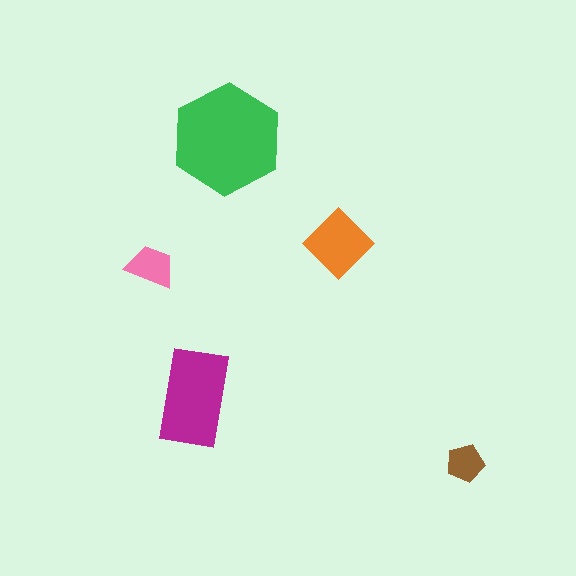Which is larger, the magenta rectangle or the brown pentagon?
The magenta rectangle.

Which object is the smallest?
The brown pentagon.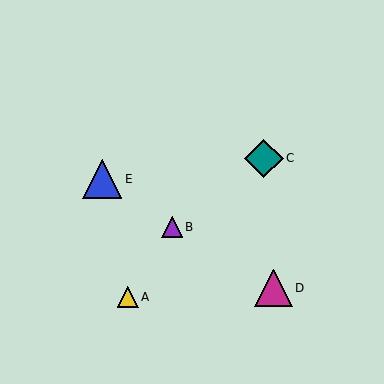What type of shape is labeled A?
Shape A is a yellow triangle.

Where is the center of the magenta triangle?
The center of the magenta triangle is at (273, 288).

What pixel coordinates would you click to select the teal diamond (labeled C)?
Click at (264, 158) to select the teal diamond C.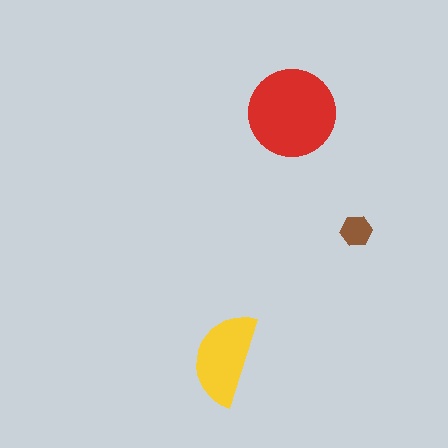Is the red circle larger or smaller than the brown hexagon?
Larger.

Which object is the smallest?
The brown hexagon.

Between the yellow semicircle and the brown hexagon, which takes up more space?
The yellow semicircle.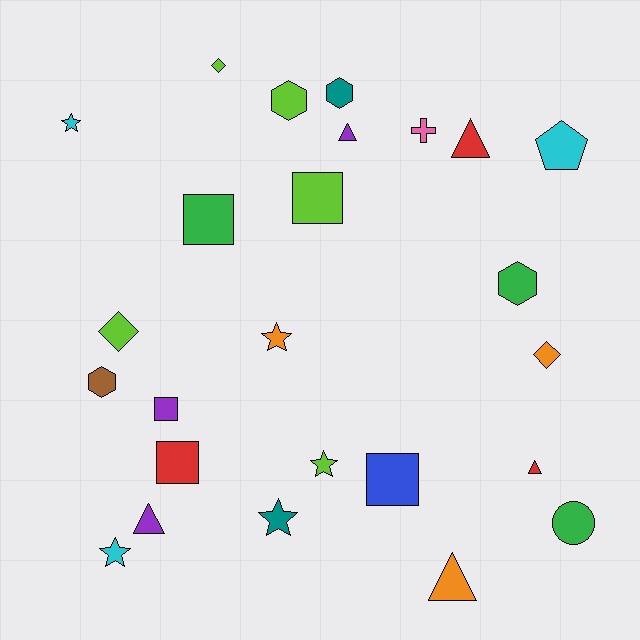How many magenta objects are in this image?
There are no magenta objects.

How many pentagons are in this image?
There is 1 pentagon.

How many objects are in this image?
There are 25 objects.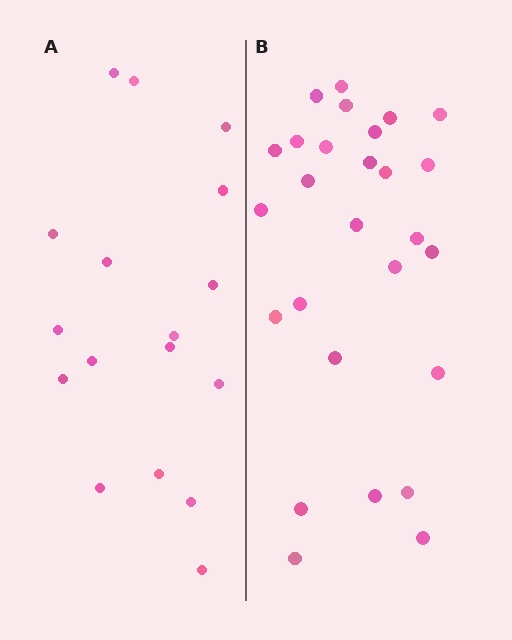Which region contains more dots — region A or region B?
Region B (the right region) has more dots.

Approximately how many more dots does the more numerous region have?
Region B has roughly 10 or so more dots than region A.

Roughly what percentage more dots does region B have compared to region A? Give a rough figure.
About 60% more.